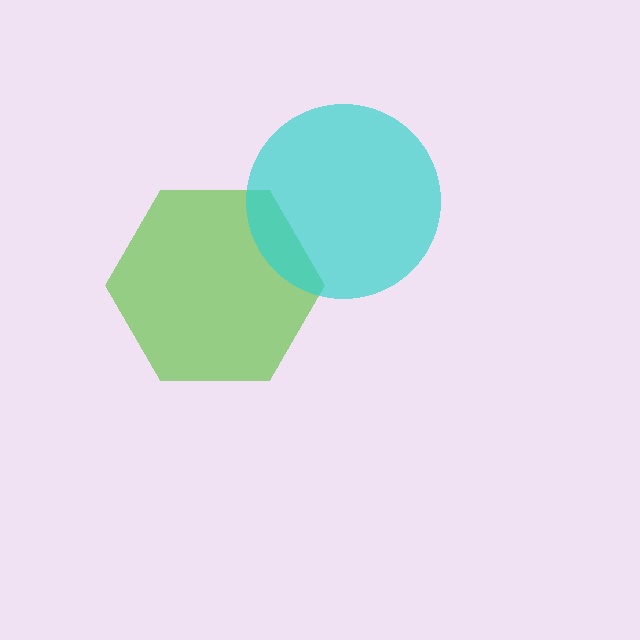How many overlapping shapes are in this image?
There are 2 overlapping shapes in the image.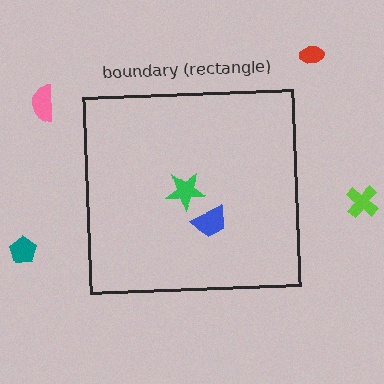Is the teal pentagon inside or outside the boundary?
Outside.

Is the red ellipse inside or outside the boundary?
Outside.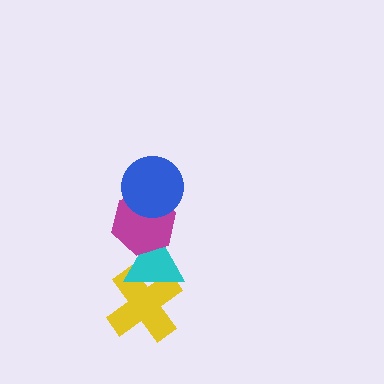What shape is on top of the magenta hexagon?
The blue circle is on top of the magenta hexagon.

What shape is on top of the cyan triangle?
The magenta hexagon is on top of the cyan triangle.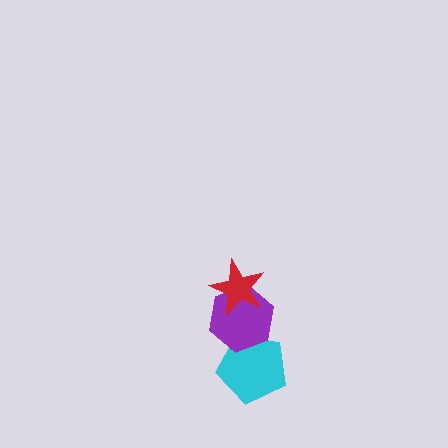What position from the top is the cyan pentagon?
The cyan pentagon is 3rd from the top.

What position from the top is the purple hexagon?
The purple hexagon is 2nd from the top.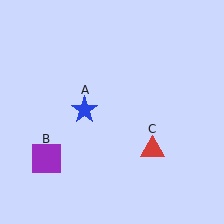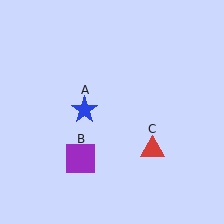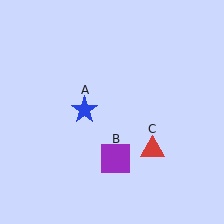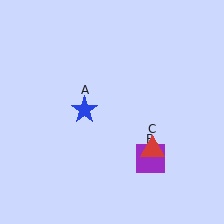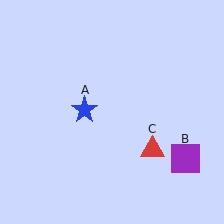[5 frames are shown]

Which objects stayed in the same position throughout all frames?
Blue star (object A) and red triangle (object C) remained stationary.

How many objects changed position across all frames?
1 object changed position: purple square (object B).